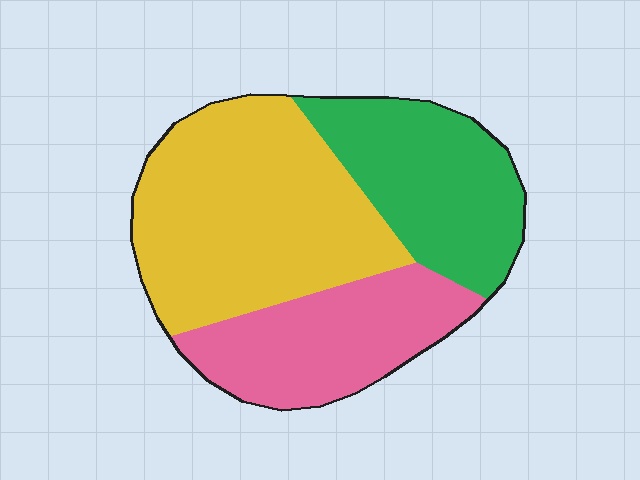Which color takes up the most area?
Yellow, at roughly 45%.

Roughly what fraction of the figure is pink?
Pink takes up about one quarter (1/4) of the figure.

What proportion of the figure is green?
Green takes up about one quarter (1/4) of the figure.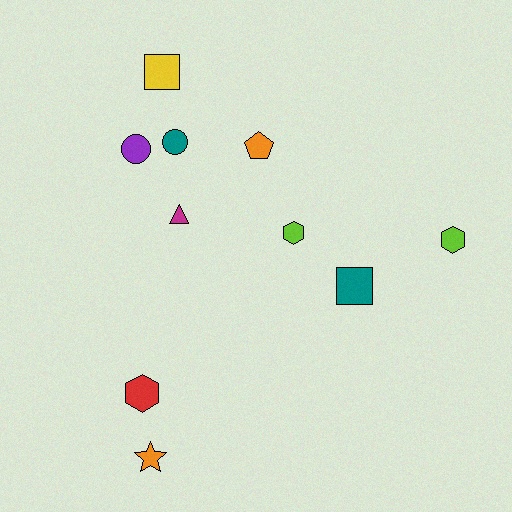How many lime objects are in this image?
There are 2 lime objects.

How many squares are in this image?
There are 2 squares.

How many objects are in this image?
There are 10 objects.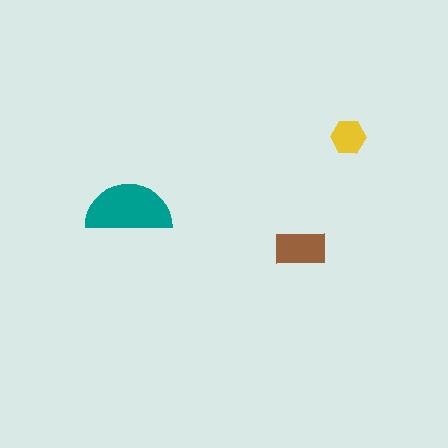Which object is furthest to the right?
The yellow hexagon is rightmost.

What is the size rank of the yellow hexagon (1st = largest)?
3rd.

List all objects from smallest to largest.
The yellow hexagon, the brown rectangle, the teal semicircle.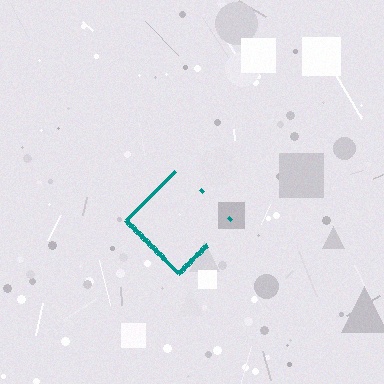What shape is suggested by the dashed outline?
The dashed outline suggests a diamond.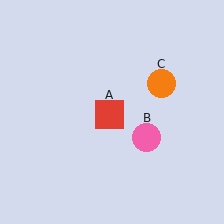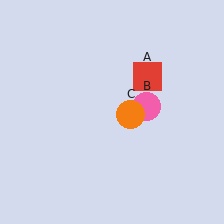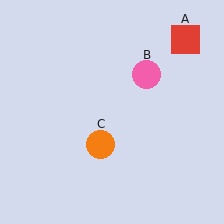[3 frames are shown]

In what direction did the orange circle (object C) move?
The orange circle (object C) moved down and to the left.